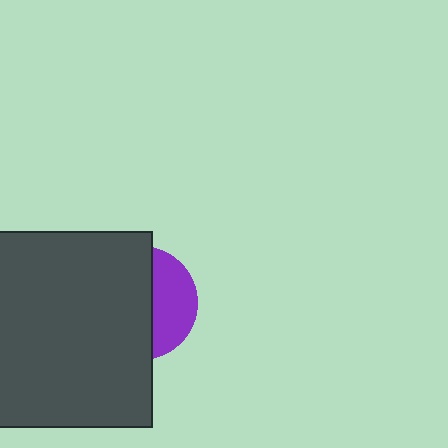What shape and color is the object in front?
The object in front is a dark gray square.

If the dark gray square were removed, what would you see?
You would see the complete purple circle.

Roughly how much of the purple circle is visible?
A small part of it is visible (roughly 36%).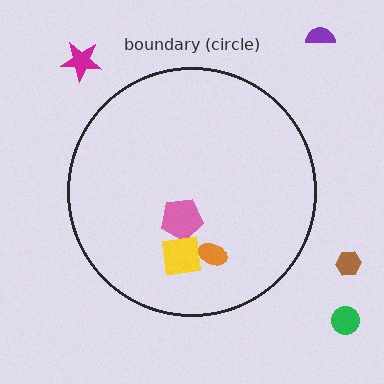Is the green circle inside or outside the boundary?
Outside.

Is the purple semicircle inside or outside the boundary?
Outside.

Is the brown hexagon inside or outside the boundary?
Outside.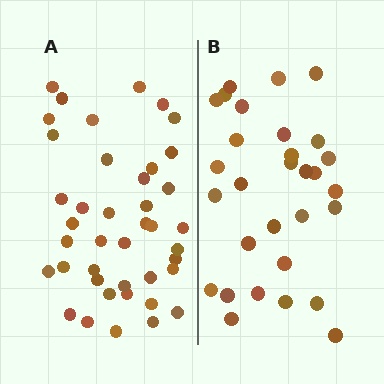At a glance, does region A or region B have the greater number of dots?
Region A (the left region) has more dots.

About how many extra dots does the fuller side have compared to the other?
Region A has roughly 12 or so more dots than region B.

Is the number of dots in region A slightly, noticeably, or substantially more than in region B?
Region A has noticeably more, but not dramatically so. The ratio is roughly 1.4 to 1.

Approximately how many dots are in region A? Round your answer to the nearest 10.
About 40 dots. (The exact count is 41, which rounds to 40.)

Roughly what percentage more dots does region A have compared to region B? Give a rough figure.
About 35% more.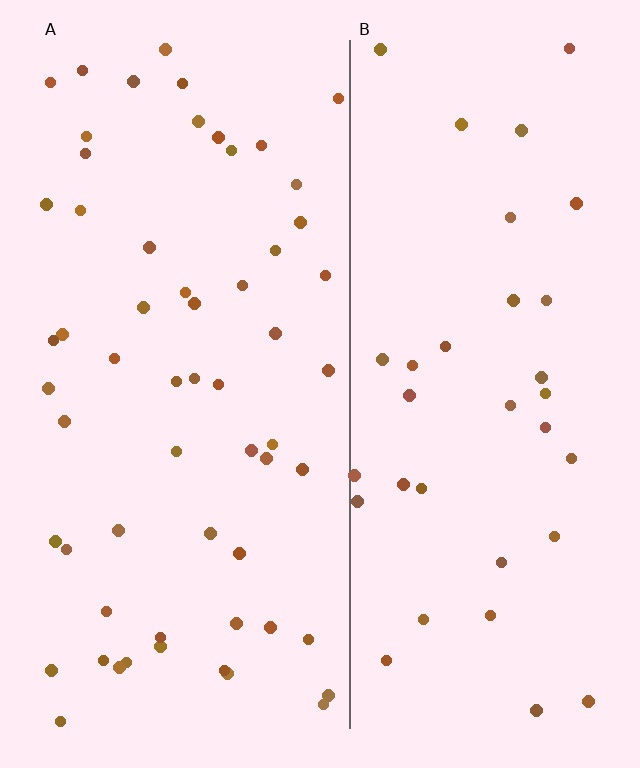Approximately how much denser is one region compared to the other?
Approximately 1.7× — region A over region B.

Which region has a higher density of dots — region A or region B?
A (the left).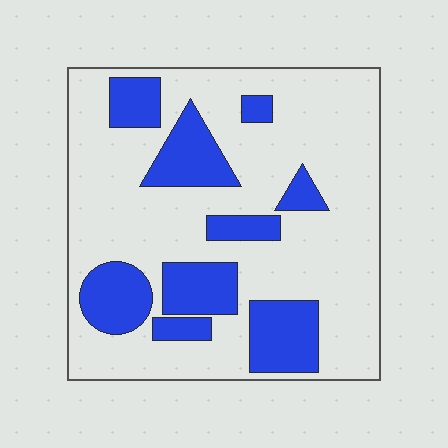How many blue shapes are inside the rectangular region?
9.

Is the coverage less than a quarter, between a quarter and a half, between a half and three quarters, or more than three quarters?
Between a quarter and a half.